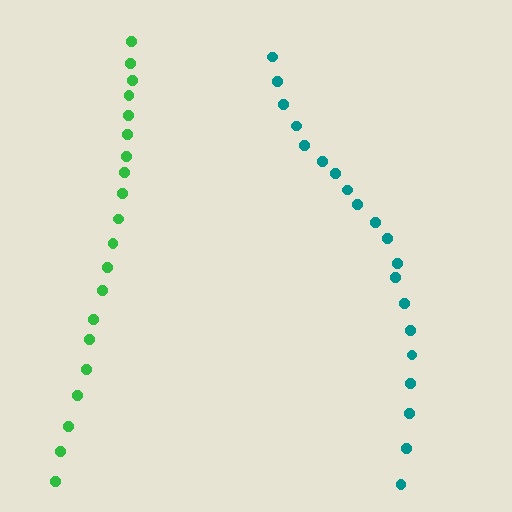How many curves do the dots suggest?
There are 2 distinct paths.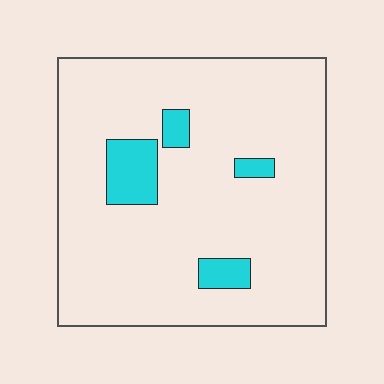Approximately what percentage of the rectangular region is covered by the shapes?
Approximately 10%.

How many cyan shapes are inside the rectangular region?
4.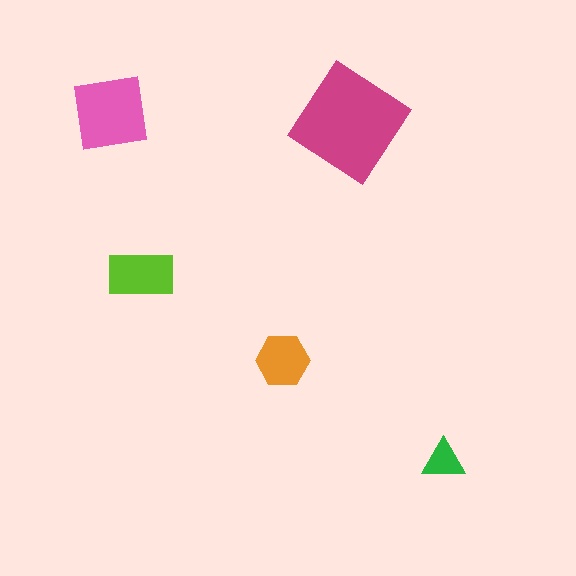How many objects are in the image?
There are 5 objects in the image.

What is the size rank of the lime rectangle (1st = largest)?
3rd.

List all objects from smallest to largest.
The green triangle, the orange hexagon, the lime rectangle, the pink square, the magenta diamond.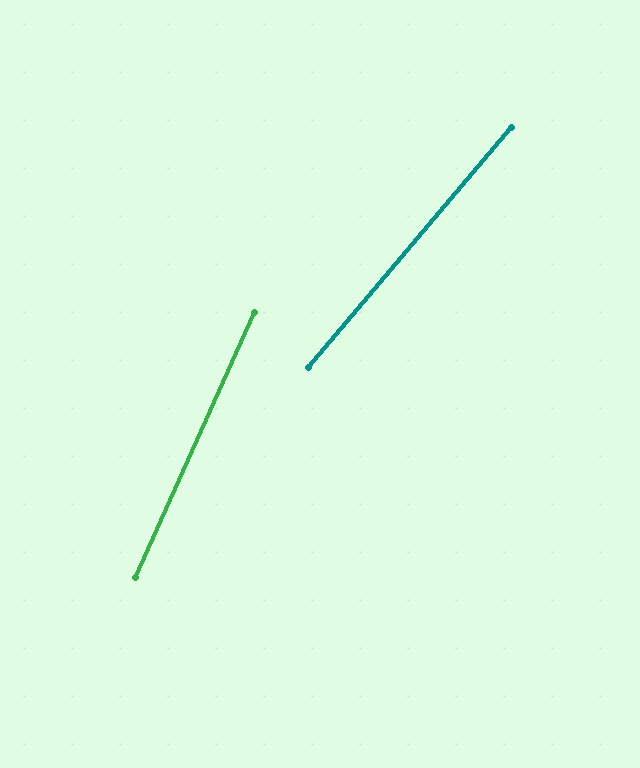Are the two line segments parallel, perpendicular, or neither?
Neither parallel nor perpendicular — they differ by about 16°.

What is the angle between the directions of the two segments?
Approximately 16 degrees.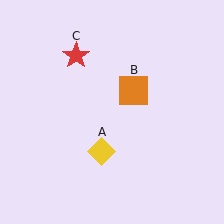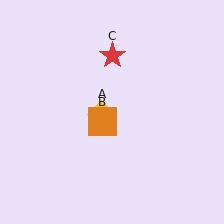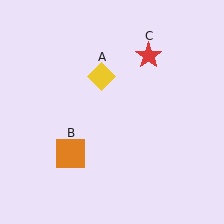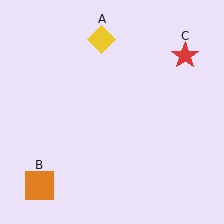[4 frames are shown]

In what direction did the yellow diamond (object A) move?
The yellow diamond (object A) moved up.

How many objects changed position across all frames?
3 objects changed position: yellow diamond (object A), orange square (object B), red star (object C).